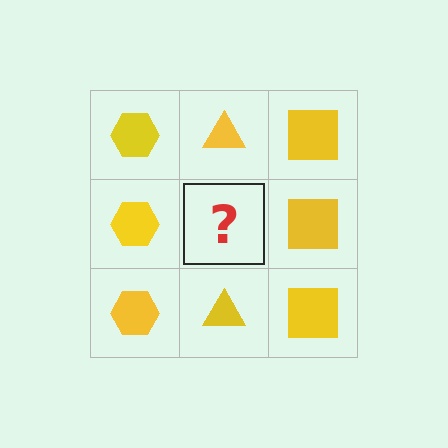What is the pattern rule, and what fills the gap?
The rule is that each column has a consistent shape. The gap should be filled with a yellow triangle.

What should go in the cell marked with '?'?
The missing cell should contain a yellow triangle.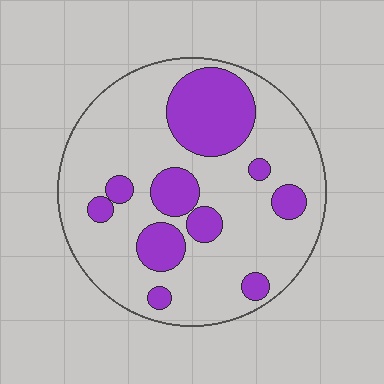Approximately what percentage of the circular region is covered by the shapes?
Approximately 25%.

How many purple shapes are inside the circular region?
10.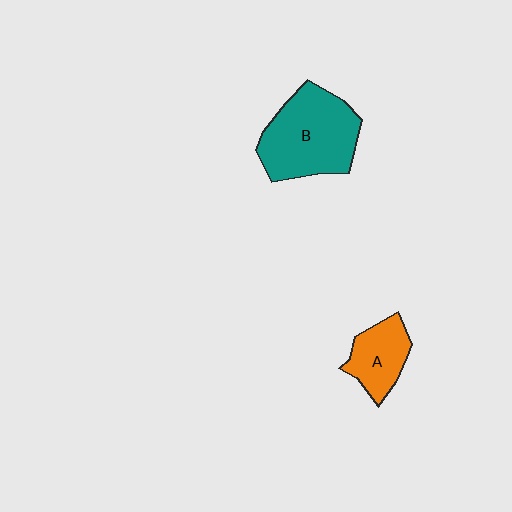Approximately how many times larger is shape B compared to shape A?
Approximately 2.0 times.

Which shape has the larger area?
Shape B (teal).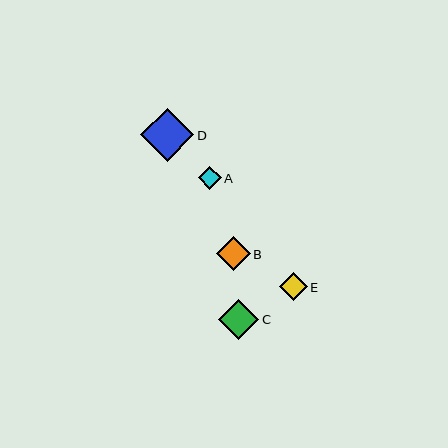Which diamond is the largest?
Diamond D is the largest with a size of approximately 53 pixels.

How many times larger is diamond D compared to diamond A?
Diamond D is approximately 2.4 times the size of diamond A.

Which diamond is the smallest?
Diamond A is the smallest with a size of approximately 22 pixels.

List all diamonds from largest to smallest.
From largest to smallest: D, C, B, E, A.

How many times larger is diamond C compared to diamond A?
Diamond C is approximately 1.8 times the size of diamond A.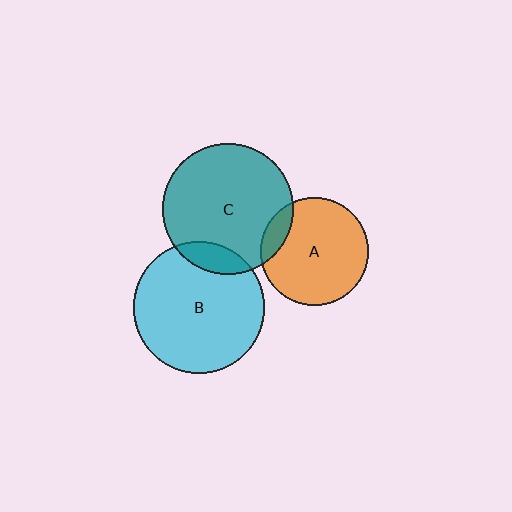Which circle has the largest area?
Circle C (teal).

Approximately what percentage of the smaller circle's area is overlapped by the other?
Approximately 10%.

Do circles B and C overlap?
Yes.